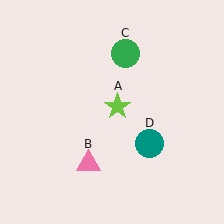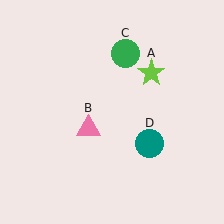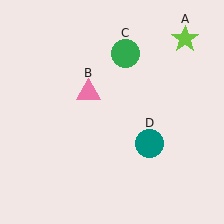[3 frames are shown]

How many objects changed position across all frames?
2 objects changed position: lime star (object A), pink triangle (object B).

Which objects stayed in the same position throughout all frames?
Green circle (object C) and teal circle (object D) remained stationary.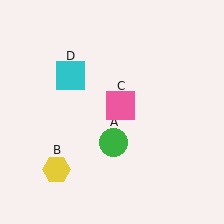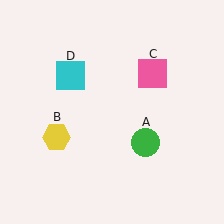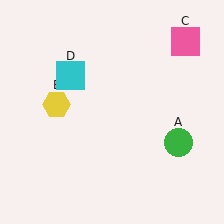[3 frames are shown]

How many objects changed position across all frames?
3 objects changed position: green circle (object A), yellow hexagon (object B), pink square (object C).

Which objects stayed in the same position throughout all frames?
Cyan square (object D) remained stationary.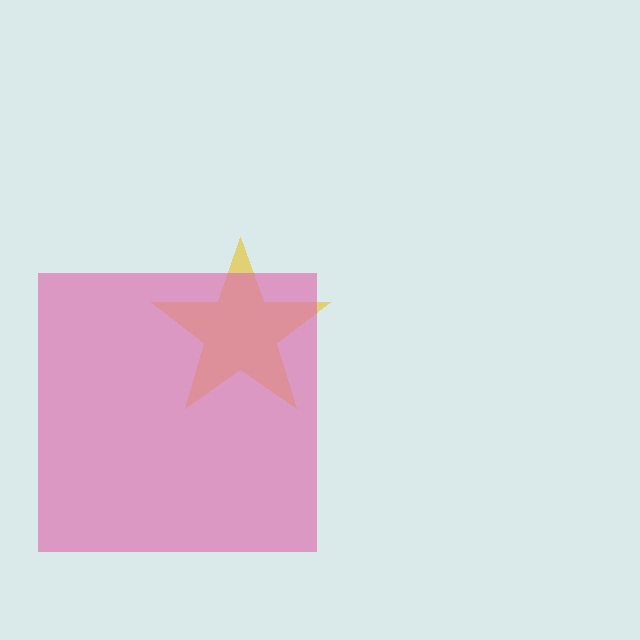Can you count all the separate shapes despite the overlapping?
Yes, there are 2 separate shapes.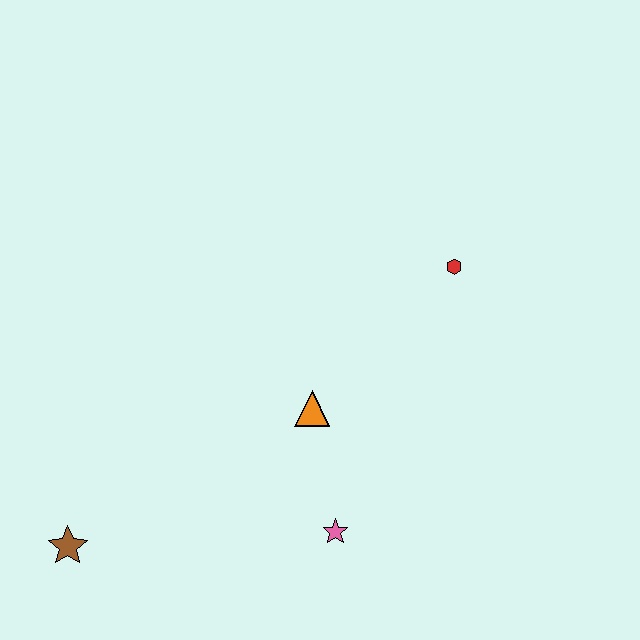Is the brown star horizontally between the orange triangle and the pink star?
No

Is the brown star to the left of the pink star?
Yes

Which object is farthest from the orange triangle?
The brown star is farthest from the orange triangle.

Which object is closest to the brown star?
The pink star is closest to the brown star.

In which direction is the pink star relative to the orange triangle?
The pink star is below the orange triangle.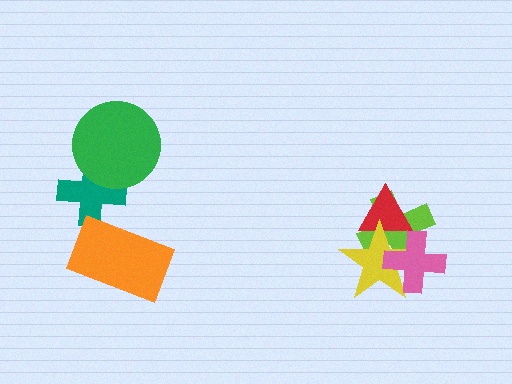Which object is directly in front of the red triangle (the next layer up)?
The yellow star is directly in front of the red triangle.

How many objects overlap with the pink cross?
3 objects overlap with the pink cross.